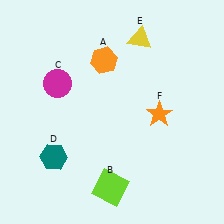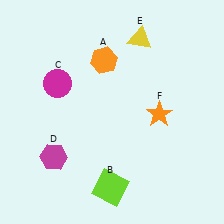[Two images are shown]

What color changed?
The hexagon (D) changed from teal in Image 1 to magenta in Image 2.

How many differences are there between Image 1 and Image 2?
There is 1 difference between the two images.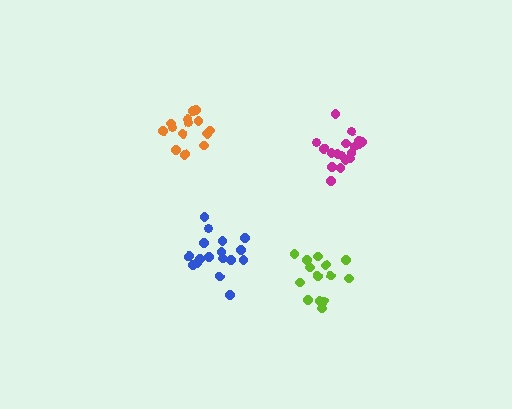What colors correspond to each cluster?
The clusters are colored: lime, orange, magenta, blue.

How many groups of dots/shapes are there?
There are 4 groups.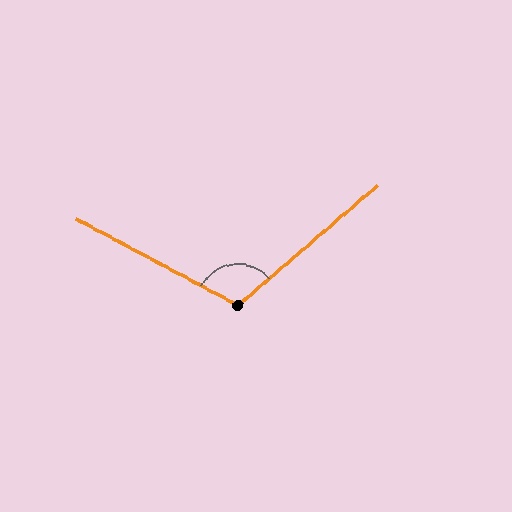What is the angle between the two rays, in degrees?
Approximately 111 degrees.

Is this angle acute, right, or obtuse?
It is obtuse.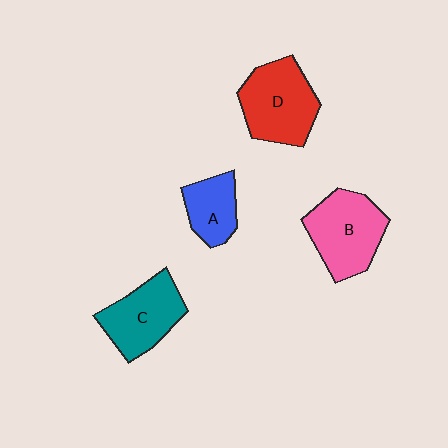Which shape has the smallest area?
Shape A (blue).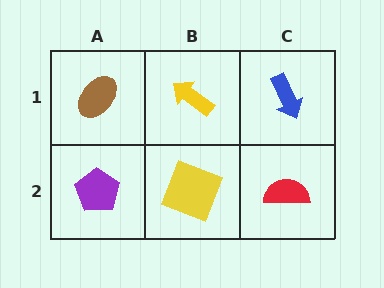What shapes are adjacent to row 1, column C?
A red semicircle (row 2, column C), a yellow arrow (row 1, column B).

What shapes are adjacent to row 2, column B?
A yellow arrow (row 1, column B), a purple pentagon (row 2, column A), a red semicircle (row 2, column C).